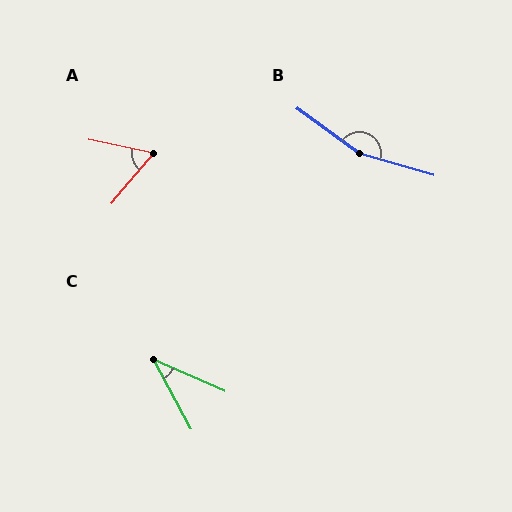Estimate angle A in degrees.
Approximately 62 degrees.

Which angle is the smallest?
C, at approximately 38 degrees.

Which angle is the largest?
B, at approximately 159 degrees.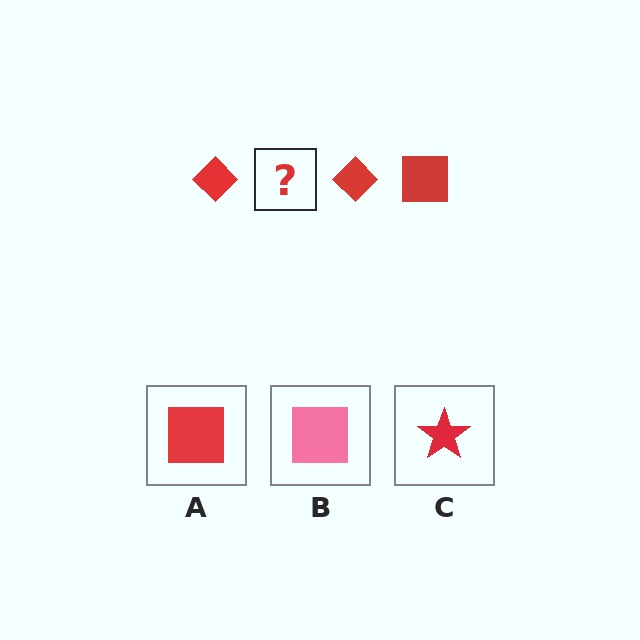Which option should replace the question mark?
Option A.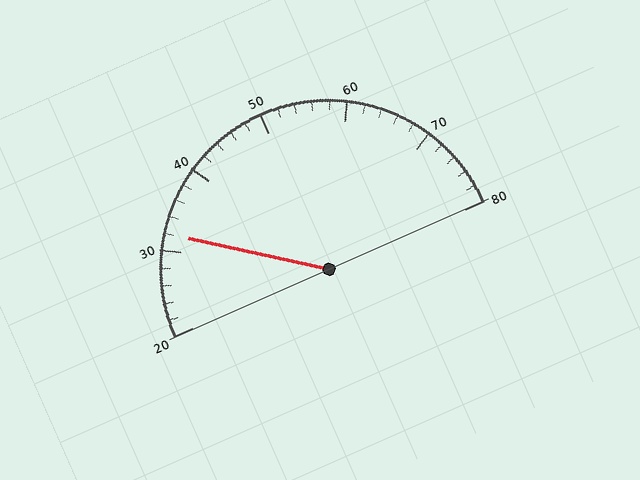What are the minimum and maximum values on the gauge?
The gauge ranges from 20 to 80.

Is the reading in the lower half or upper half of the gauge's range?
The reading is in the lower half of the range (20 to 80).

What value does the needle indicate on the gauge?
The needle indicates approximately 32.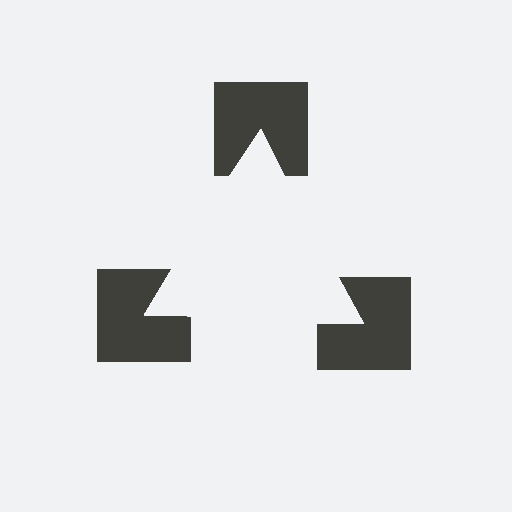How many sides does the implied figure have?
3 sides.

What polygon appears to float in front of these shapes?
An illusory triangle — its edges are inferred from the aligned wedge cuts in the notched squares, not physically drawn.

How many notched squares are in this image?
There are 3 — one at each vertex of the illusory triangle.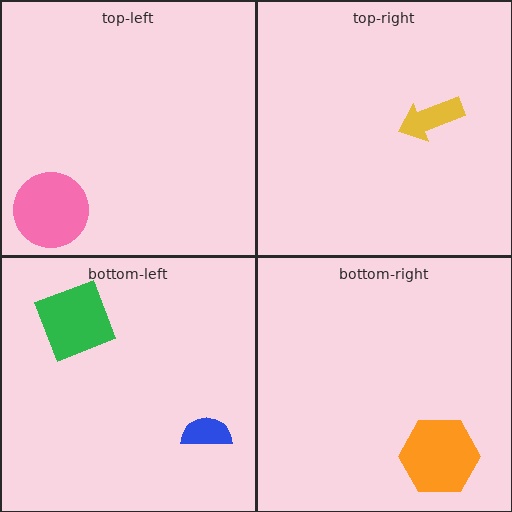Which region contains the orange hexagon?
The bottom-right region.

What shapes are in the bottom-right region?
The orange hexagon.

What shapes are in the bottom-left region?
The blue semicircle, the green square.